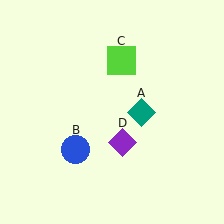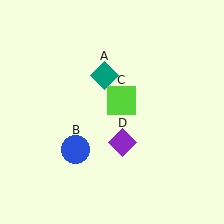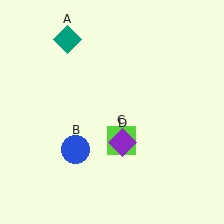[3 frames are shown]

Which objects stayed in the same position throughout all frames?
Blue circle (object B) and purple diamond (object D) remained stationary.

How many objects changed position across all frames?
2 objects changed position: teal diamond (object A), lime square (object C).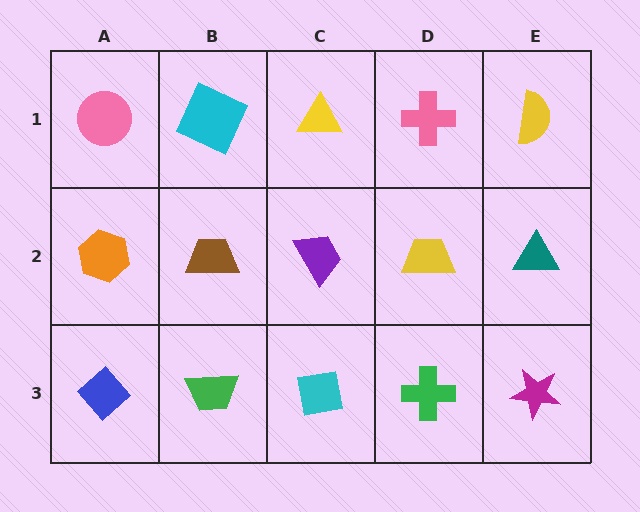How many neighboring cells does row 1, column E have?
2.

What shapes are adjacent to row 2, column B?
A cyan square (row 1, column B), a green trapezoid (row 3, column B), an orange hexagon (row 2, column A), a purple trapezoid (row 2, column C).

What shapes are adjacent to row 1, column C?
A purple trapezoid (row 2, column C), a cyan square (row 1, column B), a pink cross (row 1, column D).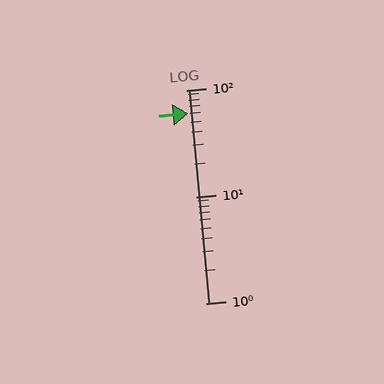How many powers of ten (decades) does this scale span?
The scale spans 2 decades, from 1 to 100.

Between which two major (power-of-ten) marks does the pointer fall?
The pointer is between 10 and 100.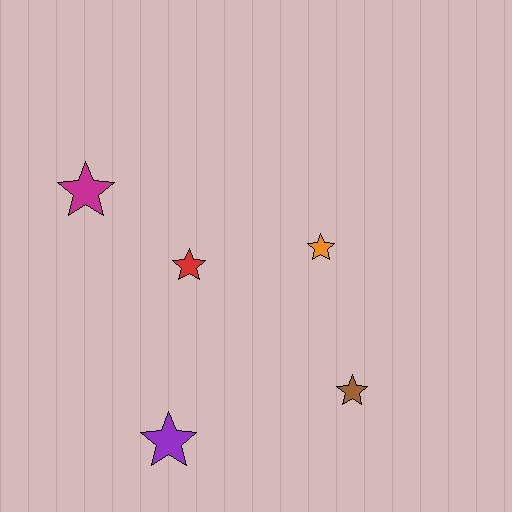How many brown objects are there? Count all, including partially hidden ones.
There is 1 brown object.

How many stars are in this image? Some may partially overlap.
There are 5 stars.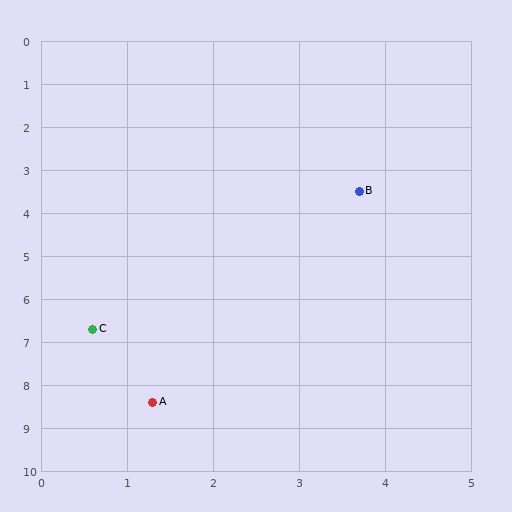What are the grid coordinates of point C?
Point C is at approximately (0.6, 6.7).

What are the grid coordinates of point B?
Point B is at approximately (3.7, 3.5).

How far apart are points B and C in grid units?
Points B and C are about 4.5 grid units apart.